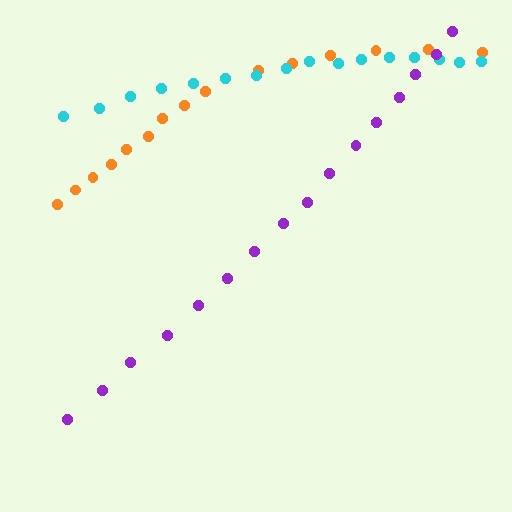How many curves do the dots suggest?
There are 3 distinct paths.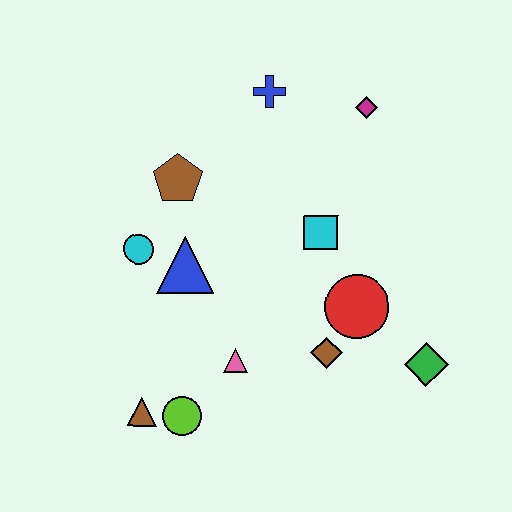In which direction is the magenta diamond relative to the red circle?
The magenta diamond is above the red circle.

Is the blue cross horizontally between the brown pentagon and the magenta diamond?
Yes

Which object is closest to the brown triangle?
The lime circle is closest to the brown triangle.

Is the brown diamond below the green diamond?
No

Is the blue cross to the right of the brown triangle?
Yes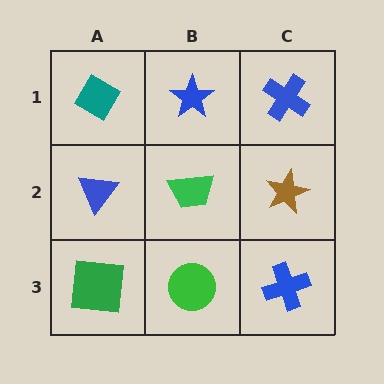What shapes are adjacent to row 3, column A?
A blue triangle (row 2, column A), a green circle (row 3, column B).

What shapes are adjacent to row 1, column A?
A blue triangle (row 2, column A), a blue star (row 1, column B).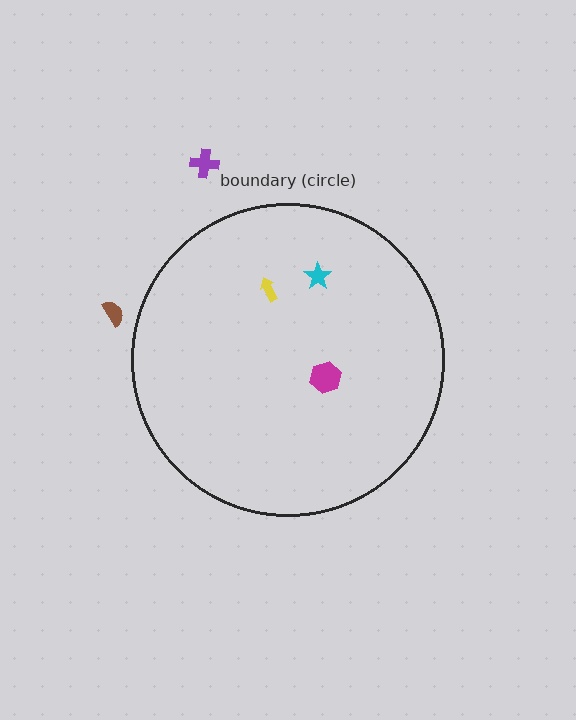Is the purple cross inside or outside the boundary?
Outside.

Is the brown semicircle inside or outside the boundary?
Outside.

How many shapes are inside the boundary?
3 inside, 2 outside.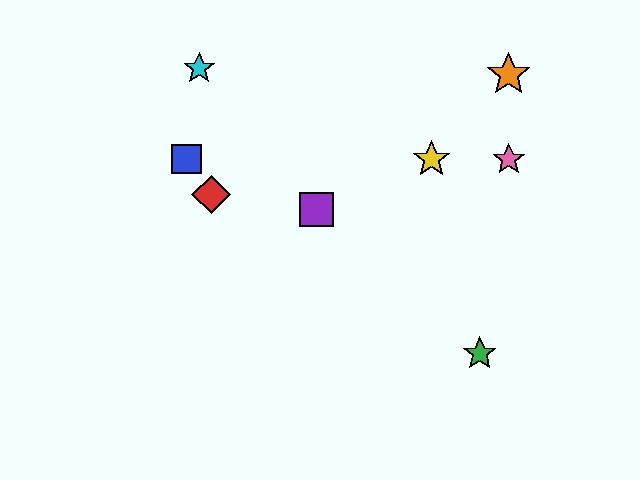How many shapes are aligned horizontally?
3 shapes (the blue square, the yellow star, the pink star) are aligned horizontally.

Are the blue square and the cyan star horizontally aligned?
No, the blue square is at y≈159 and the cyan star is at y≈68.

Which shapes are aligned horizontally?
The blue square, the yellow star, the pink star are aligned horizontally.